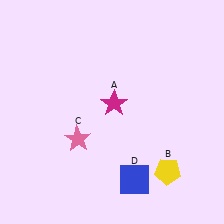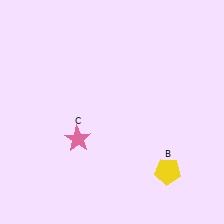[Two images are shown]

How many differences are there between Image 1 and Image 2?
There are 2 differences between the two images.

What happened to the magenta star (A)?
The magenta star (A) was removed in Image 2. It was in the top-right area of Image 1.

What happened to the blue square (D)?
The blue square (D) was removed in Image 2. It was in the bottom-right area of Image 1.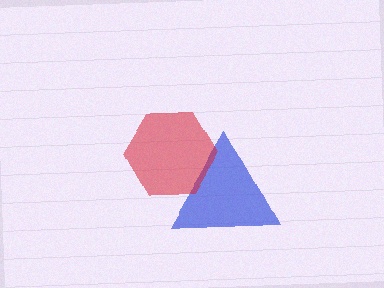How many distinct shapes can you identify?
There are 2 distinct shapes: a blue triangle, a red hexagon.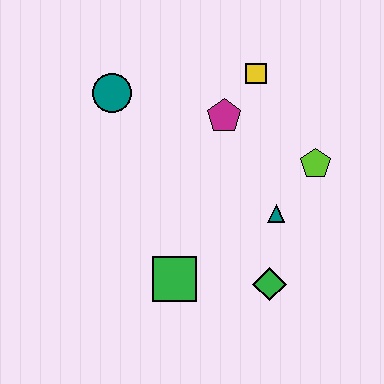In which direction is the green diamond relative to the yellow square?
The green diamond is below the yellow square.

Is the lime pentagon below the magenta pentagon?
Yes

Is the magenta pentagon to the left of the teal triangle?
Yes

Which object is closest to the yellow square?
The magenta pentagon is closest to the yellow square.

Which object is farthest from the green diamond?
The teal circle is farthest from the green diamond.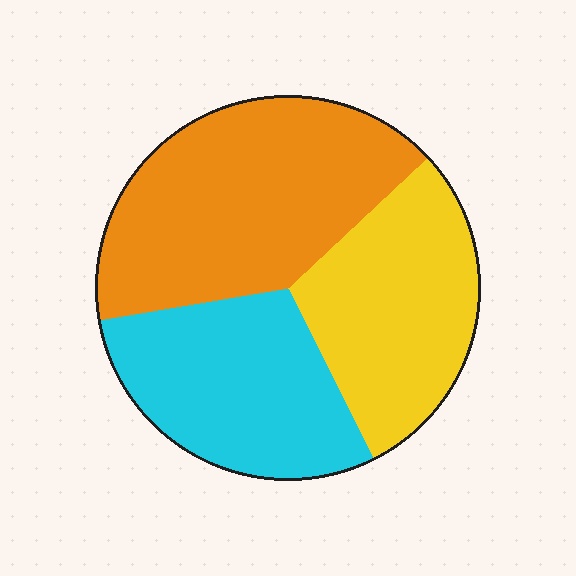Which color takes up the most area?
Orange, at roughly 40%.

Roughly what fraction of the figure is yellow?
Yellow takes up about one third (1/3) of the figure.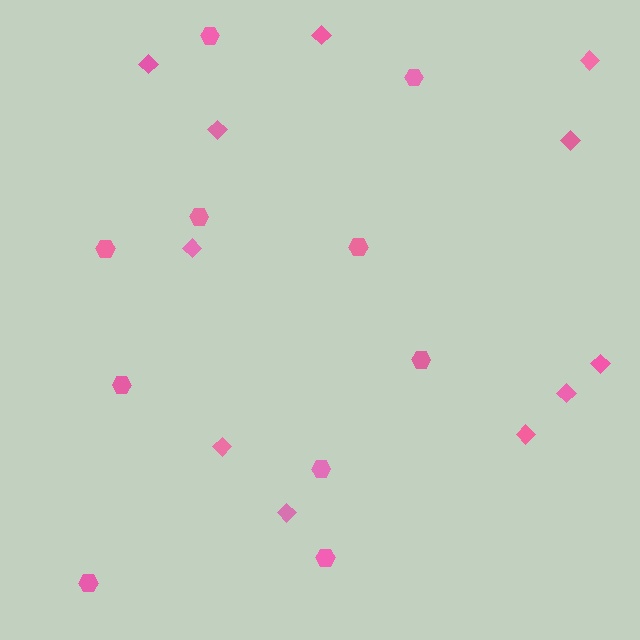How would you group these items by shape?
There are 2 groups: one group of diamonds (11) and one group of hexagons (10).